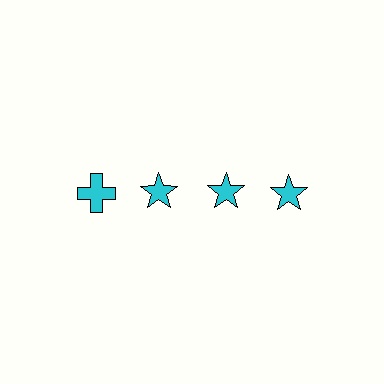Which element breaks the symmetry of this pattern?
The cyan cross in the top row, leftmost column breaks the symmetry. All other shapes are cyan stars.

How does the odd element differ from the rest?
It has a different shape: cross instead of star.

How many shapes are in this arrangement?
There are 4 shapes arranged in a grid pattern.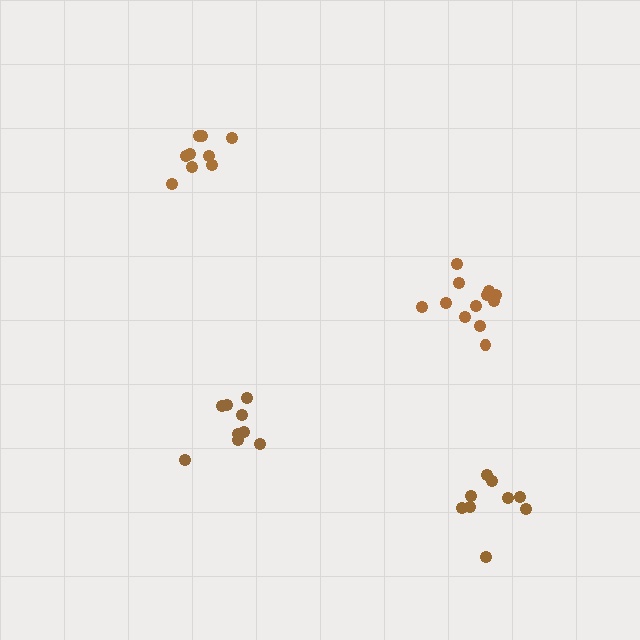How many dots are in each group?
Group 1: 12 dots, Group 2: 9 dots, Group 3: 9 dots, Group 4: 9 dots (39 total).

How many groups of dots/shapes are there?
There are 4 groups.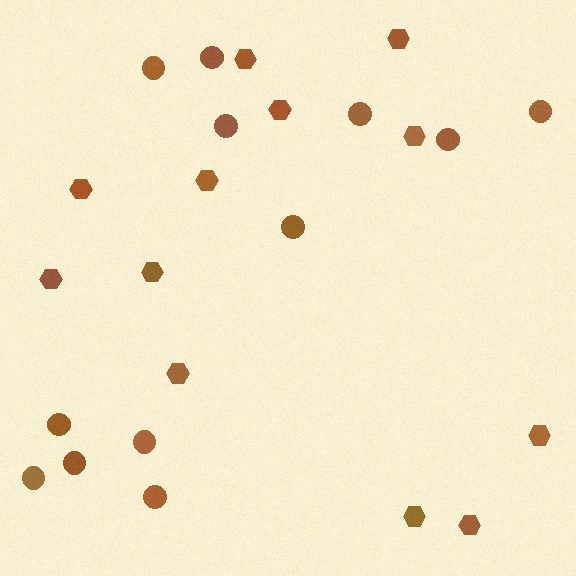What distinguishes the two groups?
There are 2 groups: one group of hexagons (12) and one group of circles (12).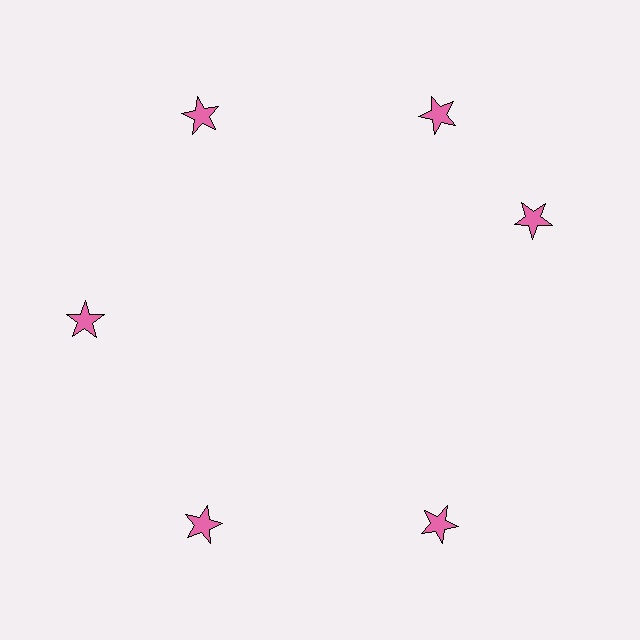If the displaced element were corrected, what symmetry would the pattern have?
It would have 6-fold rotational symmetry — the pattern would map onto itself every 60 degrees.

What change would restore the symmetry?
The symmetry would be restored by rotating it back into even spacing with its neighbors so that all 6 stars sit at equal angles and equal distance from the center.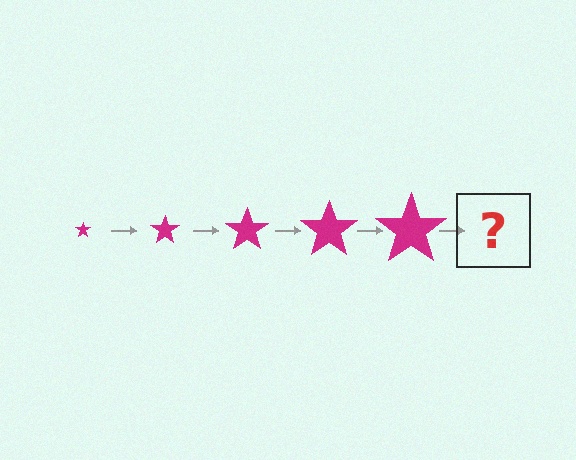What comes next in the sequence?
The next element should be a magenta star, larger than the previous one.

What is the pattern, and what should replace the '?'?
The pattern is that the star gets progressively larger each step. The '?' should be a magenta star, larger than the previous one.